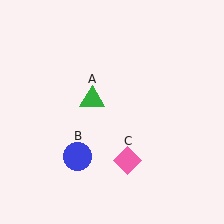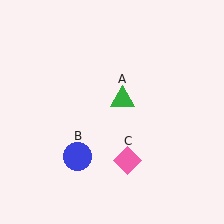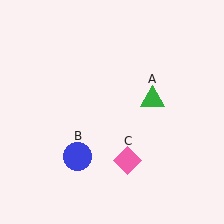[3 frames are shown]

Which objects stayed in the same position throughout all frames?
Blue circle (object B) and pink diamond (object C) remained stationary.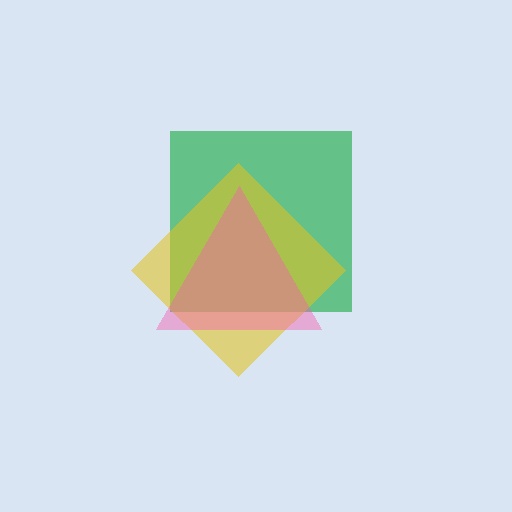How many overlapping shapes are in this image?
There are 3 overlapping shapes in the image.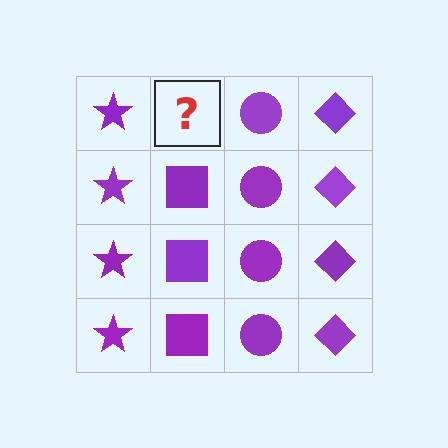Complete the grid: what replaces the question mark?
The question mark should be replaced with a purple square.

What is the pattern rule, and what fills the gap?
The rule is that each column has a consistent shape. The gap should be filled with a purple square.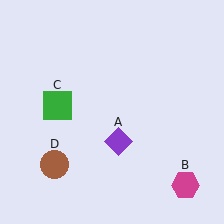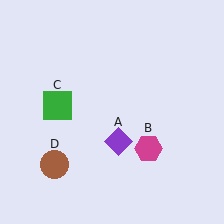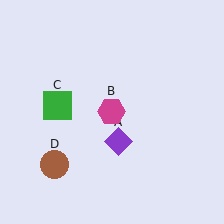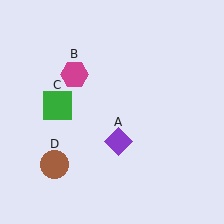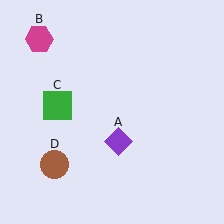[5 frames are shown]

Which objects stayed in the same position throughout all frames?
Purple diamond (object A) and green square (object C) and brown circle (object D) remained stationary.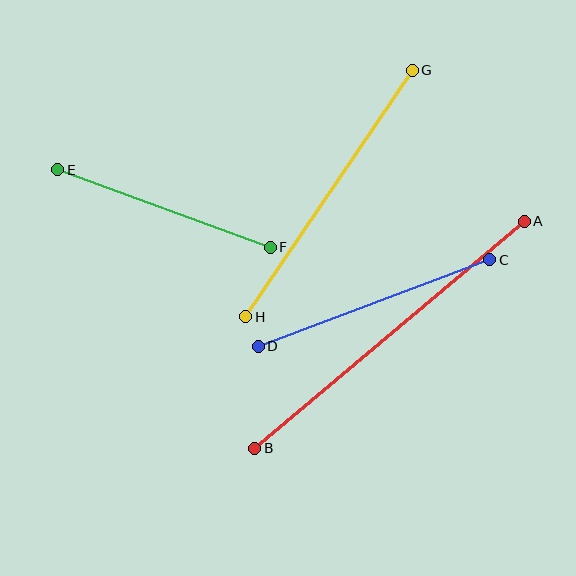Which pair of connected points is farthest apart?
Points A and B are farthest apart.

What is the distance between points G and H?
The distance is approximately 298 pixels.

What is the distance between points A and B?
The distance is approximately 353 pixels.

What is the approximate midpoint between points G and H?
The midpoint is at approximately (329, 193) pixels.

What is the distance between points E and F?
The distance is approximately 226 pixels.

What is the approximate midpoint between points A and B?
The midpoint is at approximately (389, 335) pixels.